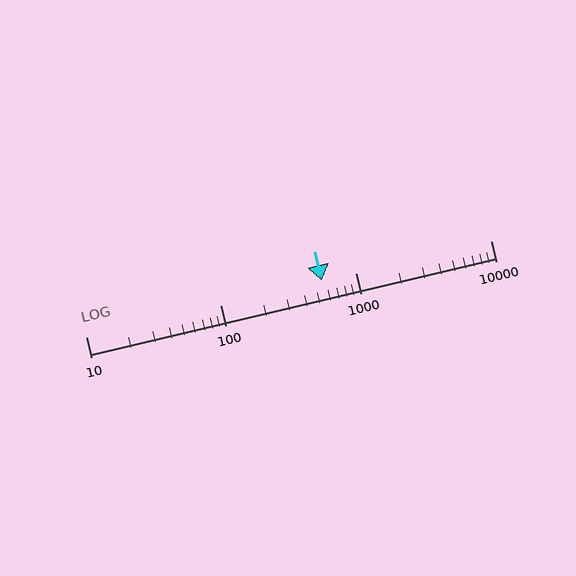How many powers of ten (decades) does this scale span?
The scale spans 3 decades, from 10 to 10000.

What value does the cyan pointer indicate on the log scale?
The pointer indicates approximately 560.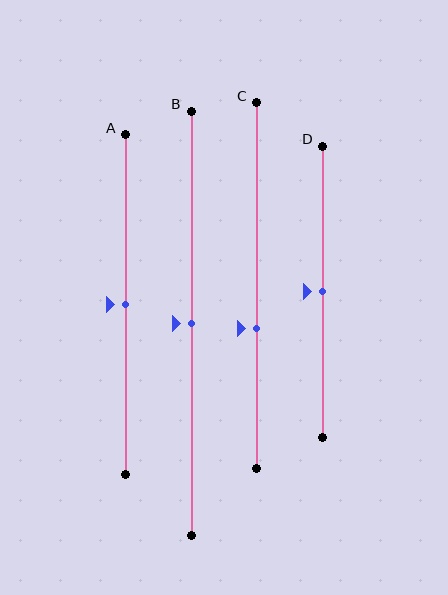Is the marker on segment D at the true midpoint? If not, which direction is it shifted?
Yes, the marker on segment D is at the true midpoint.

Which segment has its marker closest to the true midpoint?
Segment A has its marker closest to the true midpoint.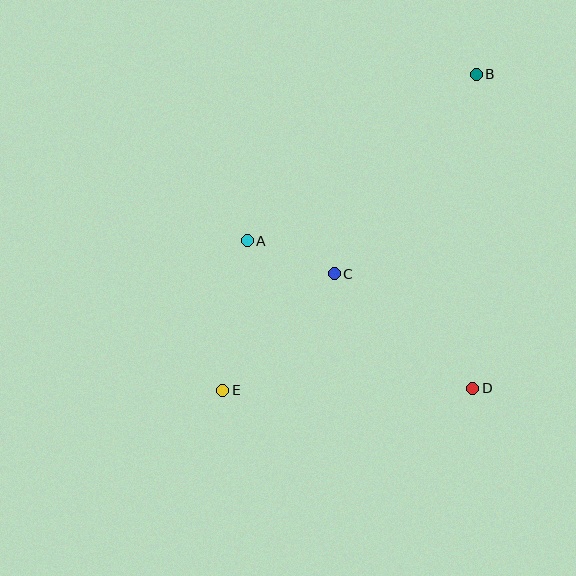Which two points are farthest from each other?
Points B and E are farthest from each other.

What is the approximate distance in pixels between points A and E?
The distance between A and E is approximately 152 pixels.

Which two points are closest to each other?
Points A and C are closest to each other.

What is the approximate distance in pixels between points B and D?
The distance between B and D is approximately 314 pixels.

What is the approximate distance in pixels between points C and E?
The distance between C and E is approximately 161 pixels.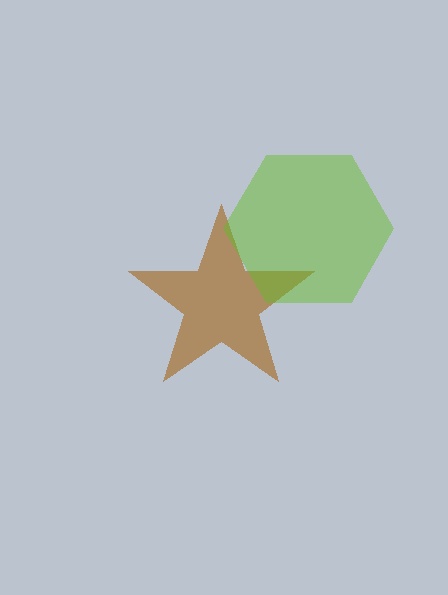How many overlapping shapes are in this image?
There are 2 overlapping shapes in the image.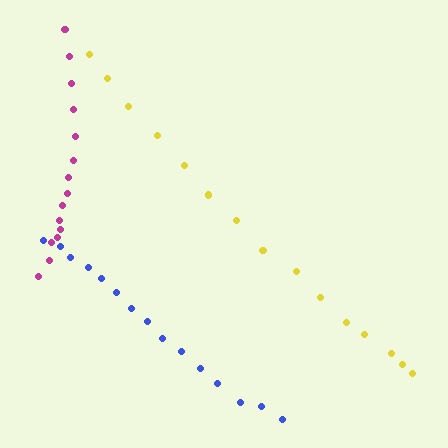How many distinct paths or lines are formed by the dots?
There are 3 distinct paths.